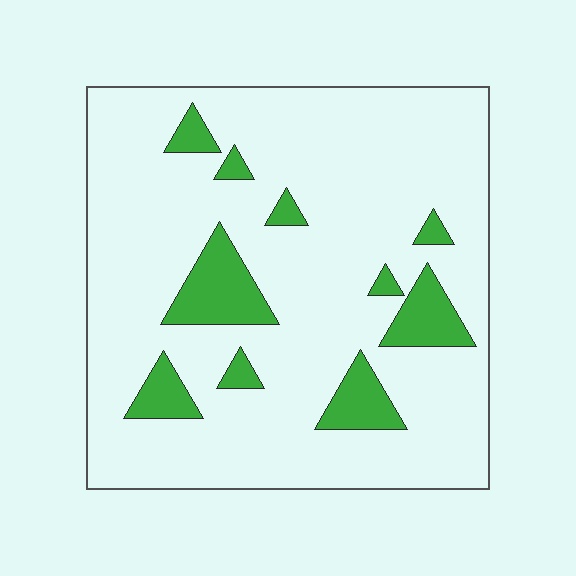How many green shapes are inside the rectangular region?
10.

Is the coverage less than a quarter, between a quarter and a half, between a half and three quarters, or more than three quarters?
Less than a quarter.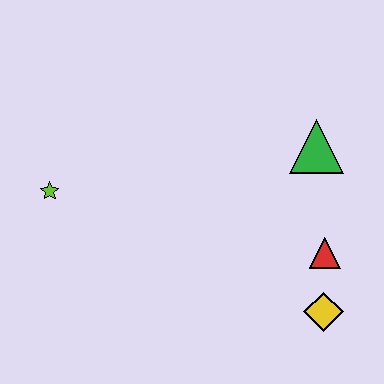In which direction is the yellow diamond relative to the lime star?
The yellow diamond is to the right of the lime star.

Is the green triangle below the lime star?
No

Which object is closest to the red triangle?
The yellow diamond is closest to the red triangle.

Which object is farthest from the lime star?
The yellow diamond is farthest from the lime star.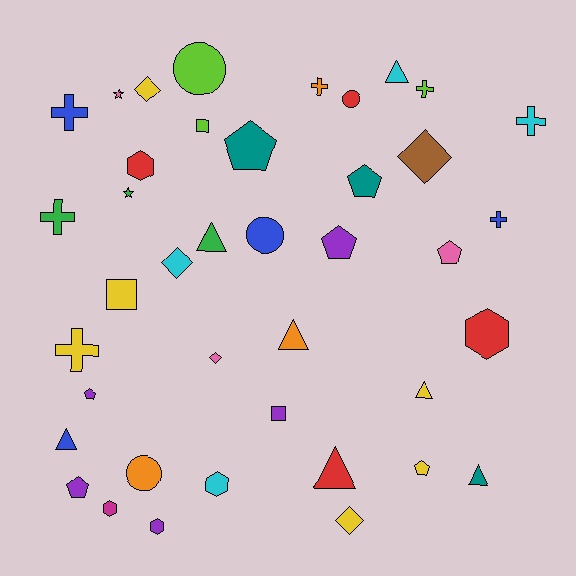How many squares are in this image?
There are 3 squares.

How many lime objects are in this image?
There are 3 lime objects.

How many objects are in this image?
There are 40 objects.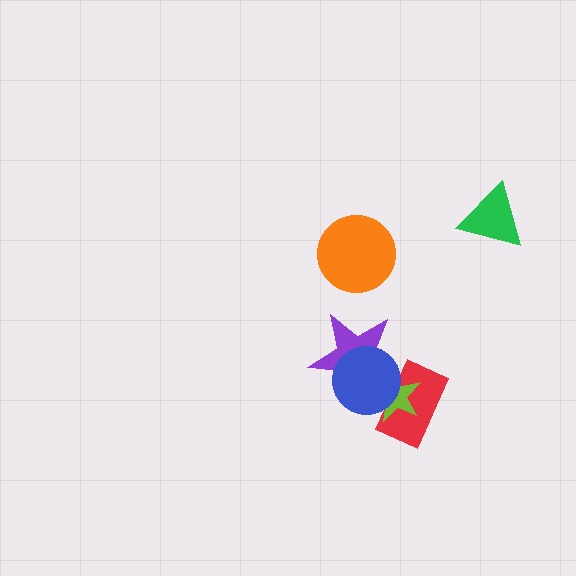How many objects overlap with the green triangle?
0 objects overlap with the green triangle.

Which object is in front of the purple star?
The blue circle is in front of the purple star.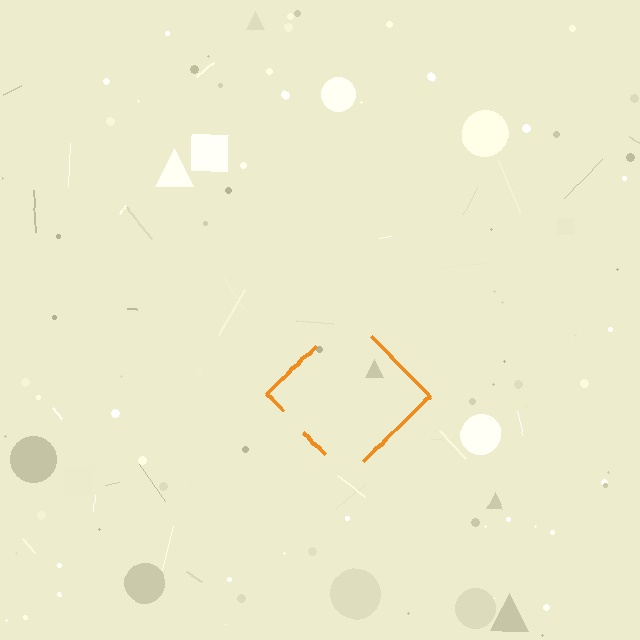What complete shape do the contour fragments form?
The contour fragments form a diamond.